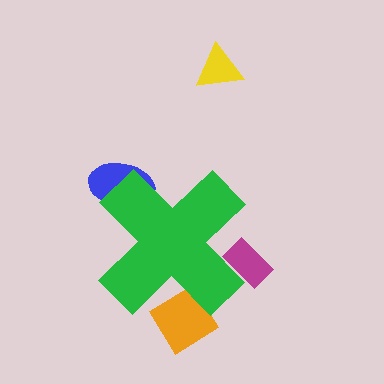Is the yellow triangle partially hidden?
No, the yellow triangle is fully visible.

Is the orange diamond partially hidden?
Yes, the orange diamond is partially hidden behind the green cross.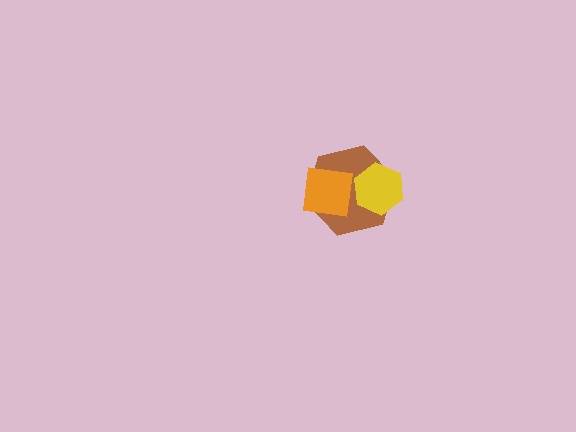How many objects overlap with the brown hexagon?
2 objects overlap with the brown hexagon.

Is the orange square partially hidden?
Yes, it is partially covered by another shape.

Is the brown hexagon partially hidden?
Yes, it is partially covered by another shape.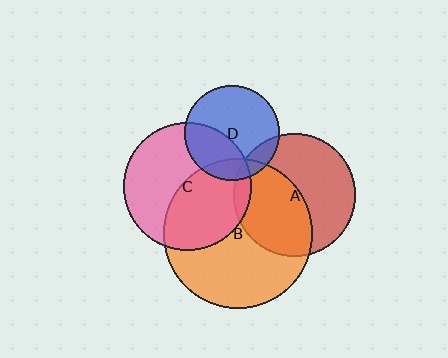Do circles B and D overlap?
Yes.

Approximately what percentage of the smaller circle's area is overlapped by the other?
Approximately 15%.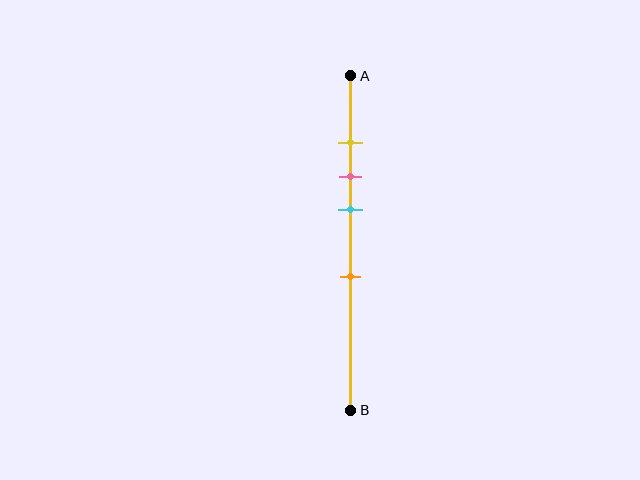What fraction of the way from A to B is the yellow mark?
The yellow mark is approximately 20% (0.2) of the way from A to B.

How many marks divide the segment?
There are 4 marks dividing the segment.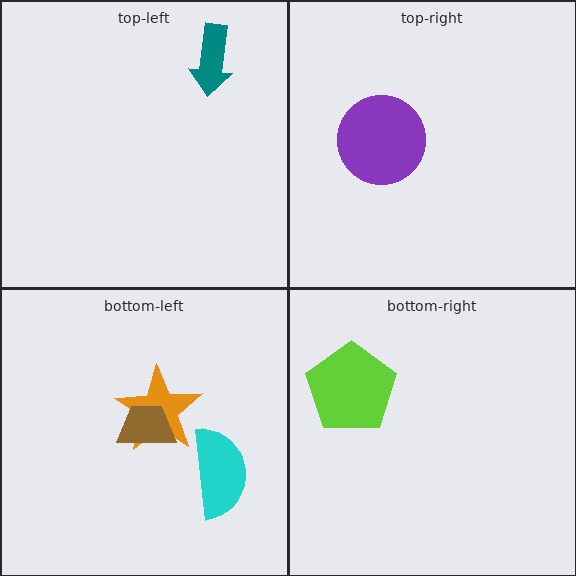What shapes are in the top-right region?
The purple circle.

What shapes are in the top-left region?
The teal arrow.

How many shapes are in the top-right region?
1.